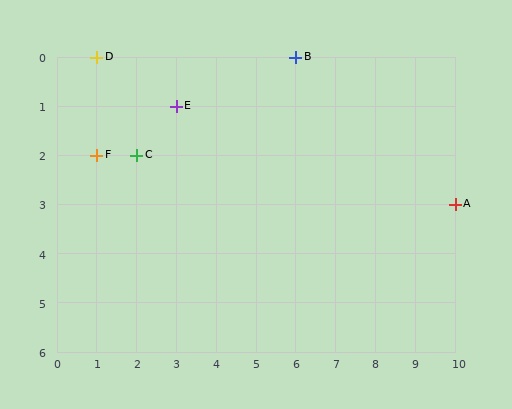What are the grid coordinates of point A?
Point A is at grid coordinates (10, 3).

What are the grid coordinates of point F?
Point F is at grid coordinates (1, 2).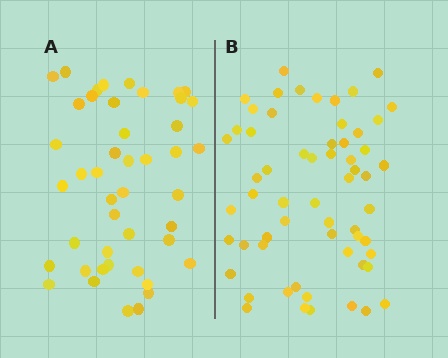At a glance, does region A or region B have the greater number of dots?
Region B (the right region) has more dots.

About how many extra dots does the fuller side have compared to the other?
Region B has approximately 15 more dots than region A.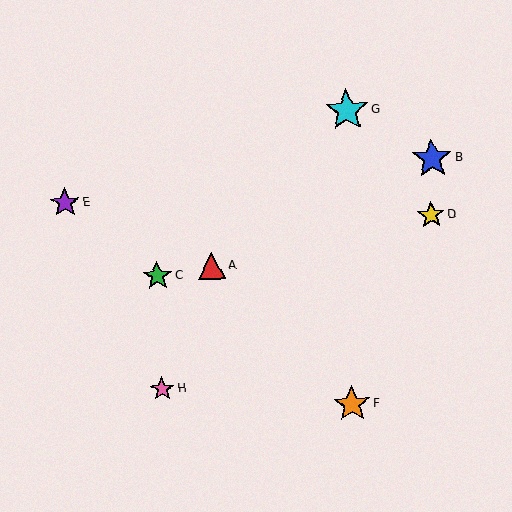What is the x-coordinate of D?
Object D is at x≈431.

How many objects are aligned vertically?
2 objects (C, H) are aligned vertically.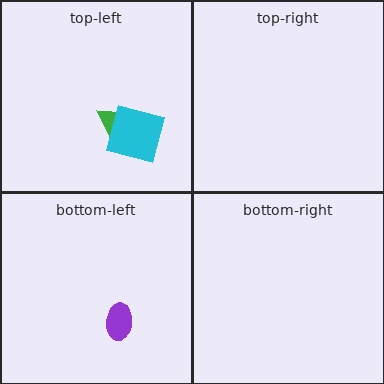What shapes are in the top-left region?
The green triangle, the cyan square.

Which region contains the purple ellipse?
The bottom-left region.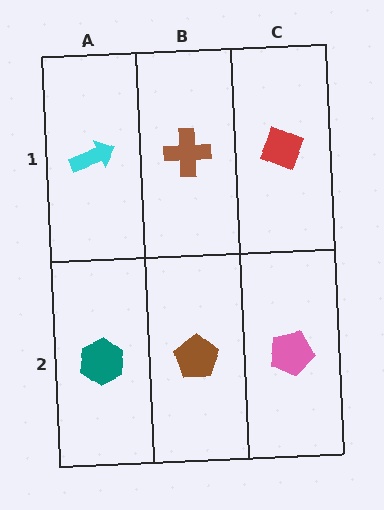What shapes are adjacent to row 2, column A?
A cyan arrow (row 1, column A), a brown pentagon (row 2, column B).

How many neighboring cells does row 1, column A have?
2.